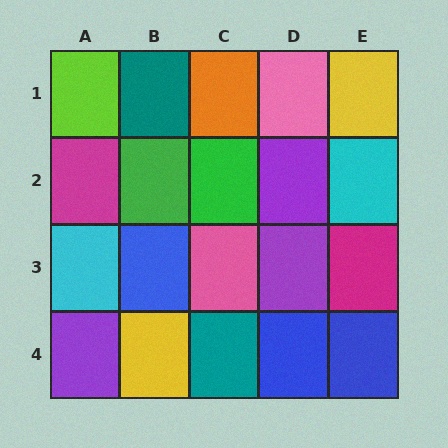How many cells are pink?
2 cells are pink.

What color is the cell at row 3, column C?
Pink.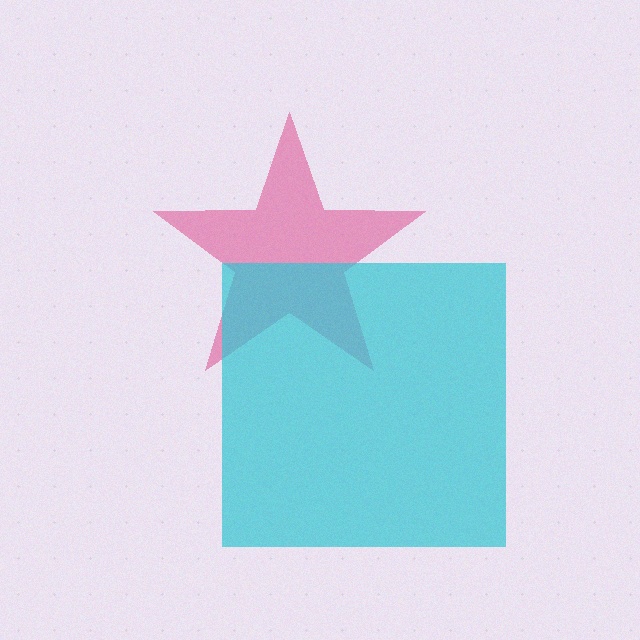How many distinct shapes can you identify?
There are 2 distinct shapes: a pink star, a cyan square.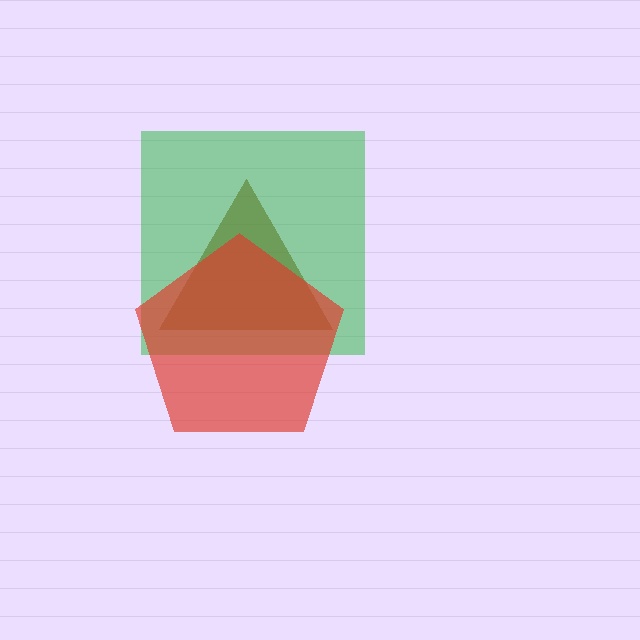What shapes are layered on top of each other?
The layered shapes are: a brown triangle, a green square, a red pentagon.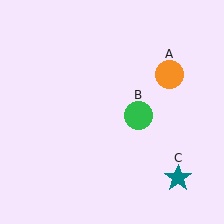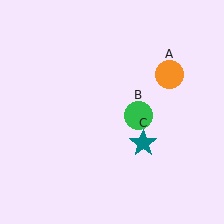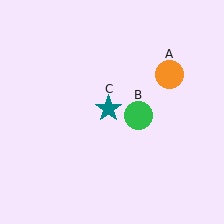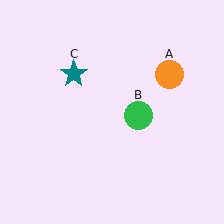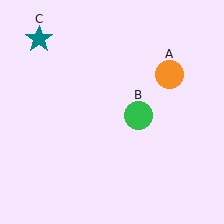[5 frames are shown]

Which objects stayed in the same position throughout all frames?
Orange circle (object A) and green circle (object B) remained stationary.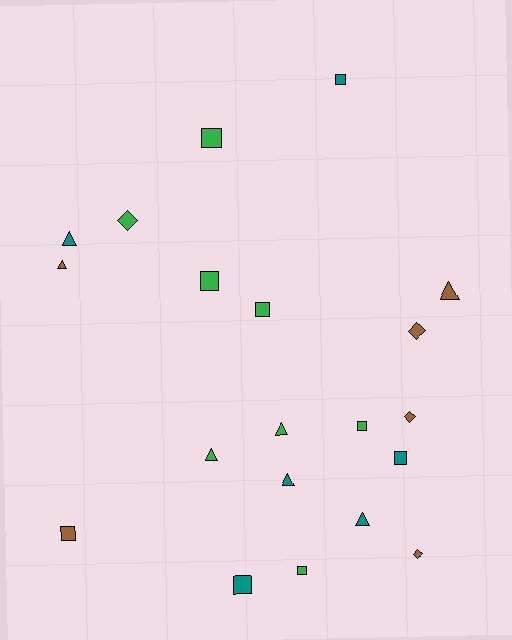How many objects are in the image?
There are 20 objects.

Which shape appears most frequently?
Square, with 9 objects.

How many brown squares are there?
There is 1 brown square.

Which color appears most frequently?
Green, with 8 objects.